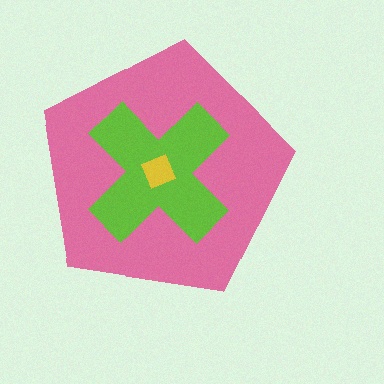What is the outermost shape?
The pink pentagon.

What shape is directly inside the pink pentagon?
The lime cross.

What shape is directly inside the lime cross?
The yellow diamond.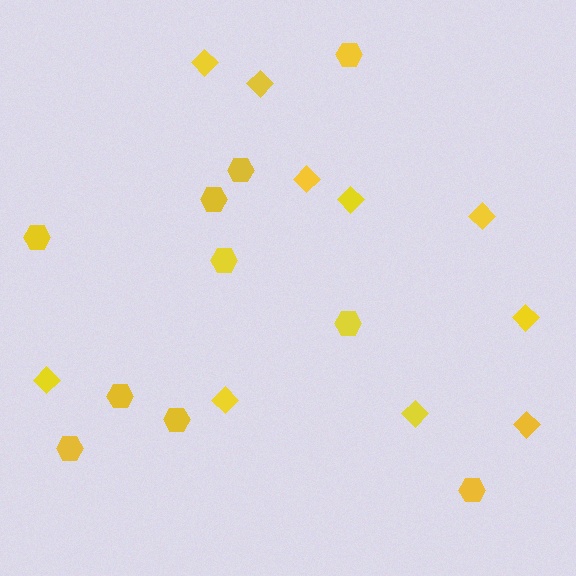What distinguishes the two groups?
There are 2 groups: one group of diamonds (10) and one group of hexagons (10).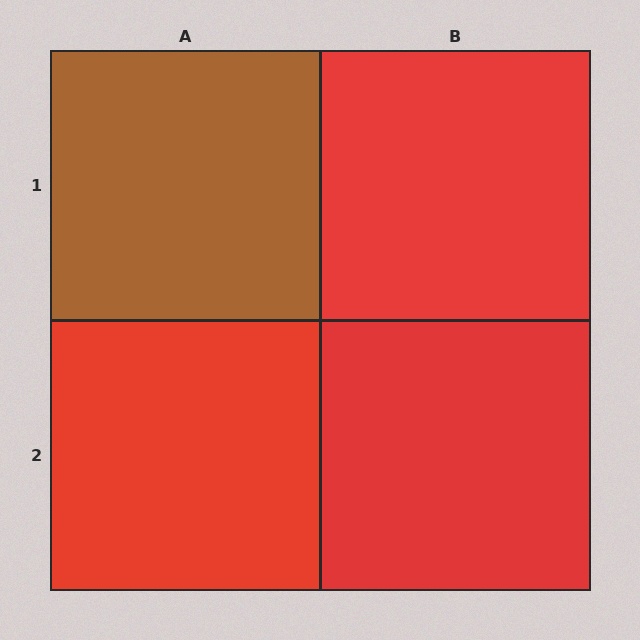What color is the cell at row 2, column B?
Red.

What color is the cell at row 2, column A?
Red.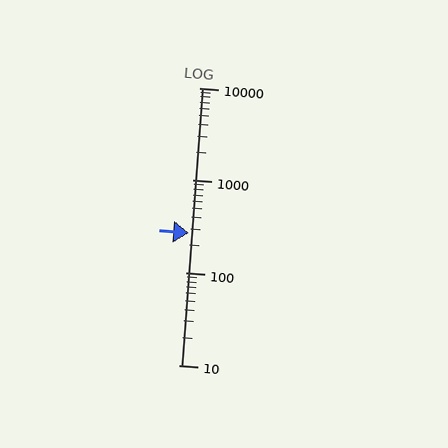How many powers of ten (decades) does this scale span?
The scale spans 3 decades, from 10 to 10000.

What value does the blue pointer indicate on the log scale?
The pointer indicates approximately 270.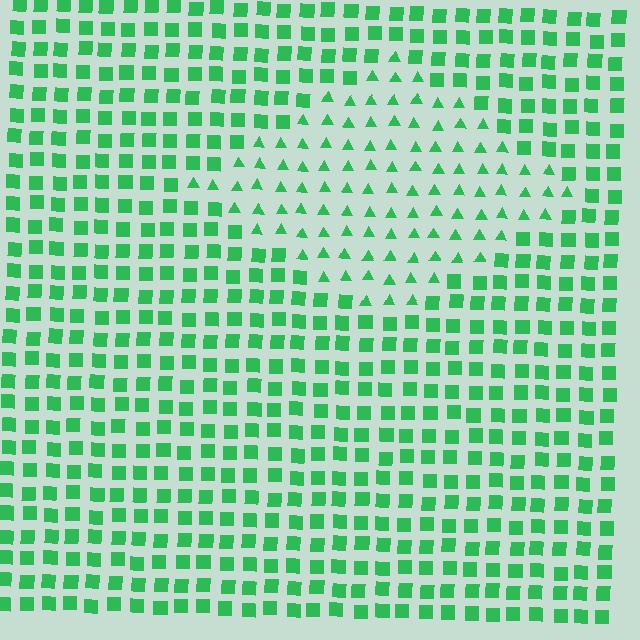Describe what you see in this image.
The image is filled with small green elements arranged in a uniform grid. A diamond-shaped region contains triangles, while the surrounding area contains squares. The boundary is defined purely by the change in element shape.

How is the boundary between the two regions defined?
The boundary is defined by a change in element shape: triangles inside vs. squares outside. All elements share the same color and spacing.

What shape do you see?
I see a diamond.